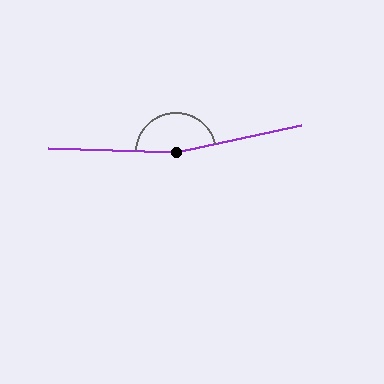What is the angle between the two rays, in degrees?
Approximately 166 degrees.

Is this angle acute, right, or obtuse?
It is obtuse.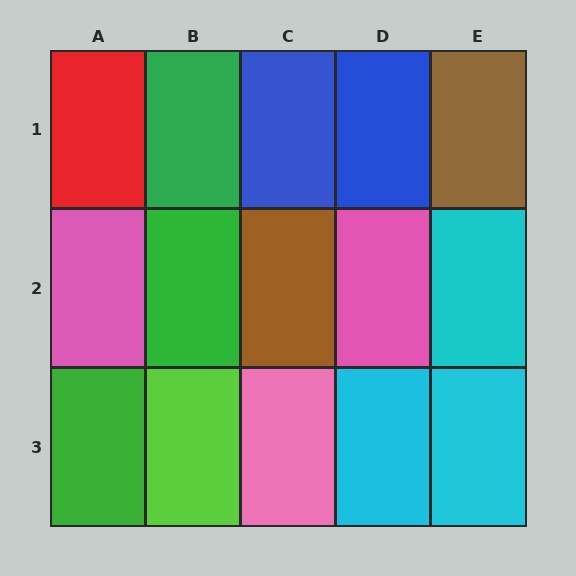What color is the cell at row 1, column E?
Brown.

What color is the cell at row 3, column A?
Green.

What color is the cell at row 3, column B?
Lime.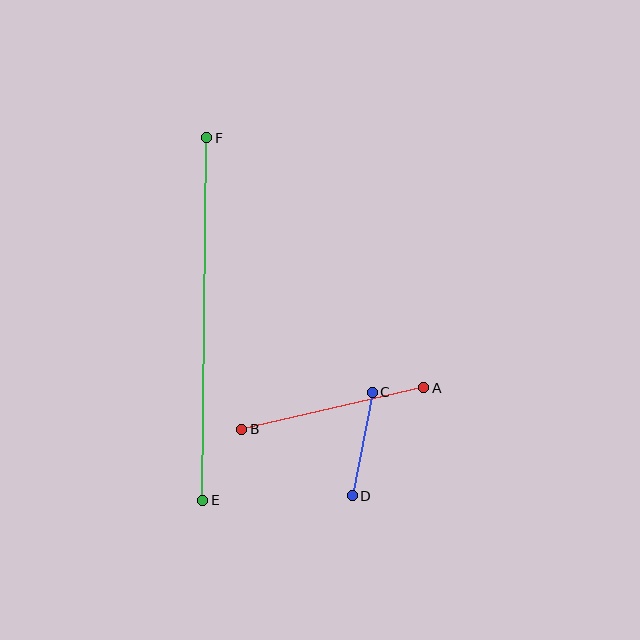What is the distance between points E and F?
The distance is approximately 363 pixels.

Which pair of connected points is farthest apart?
Points E and F are farthest apart.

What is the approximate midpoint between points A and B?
The midpoint is at approximately (333, 409) pixels.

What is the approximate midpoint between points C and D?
The midpoint is at approximately (362, 444) pixels.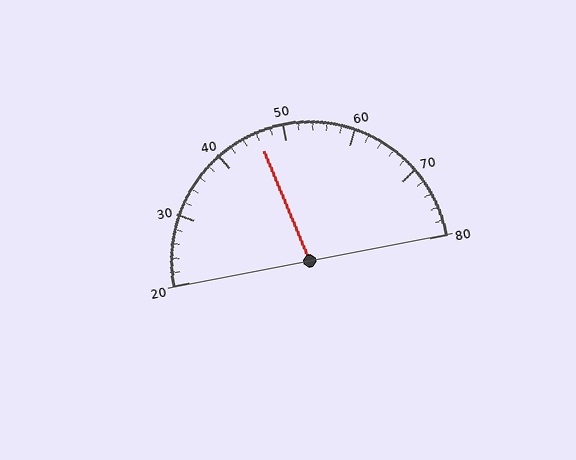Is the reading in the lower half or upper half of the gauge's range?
The reading is in the lower half of the range (20 to 80).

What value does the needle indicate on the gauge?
The needle indicates approximately 46.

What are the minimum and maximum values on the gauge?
The gauge ranges from 20 to 80.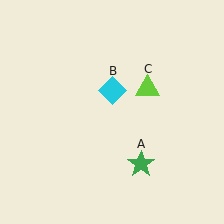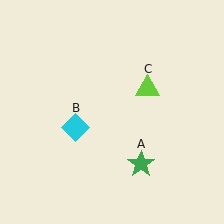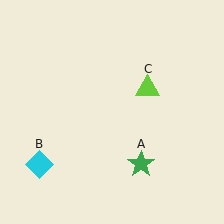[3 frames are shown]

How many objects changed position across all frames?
1 object changed position: cyan diamond (object B).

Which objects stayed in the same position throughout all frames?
Green star (object A) and lime triangle (object C) remained stationary.